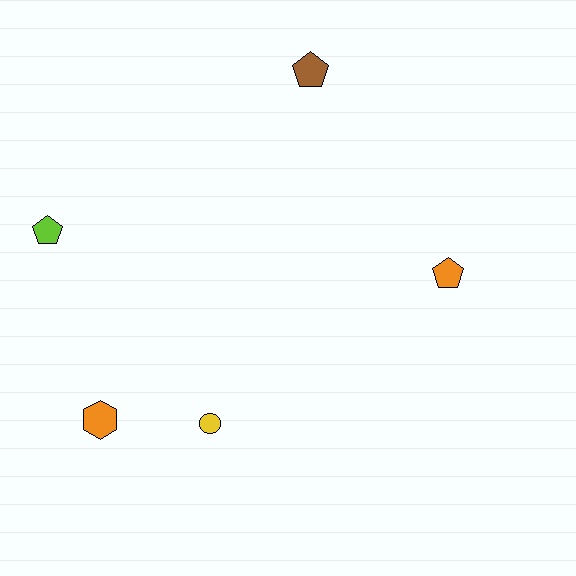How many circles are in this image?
There is 1 circle.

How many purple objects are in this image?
There are no purple objects.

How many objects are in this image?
There are 5 objects.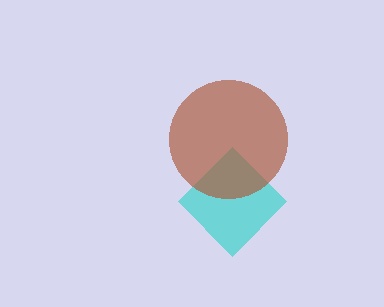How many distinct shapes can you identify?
There are 2 distinct shapes: a cyan diamond, a brown circle.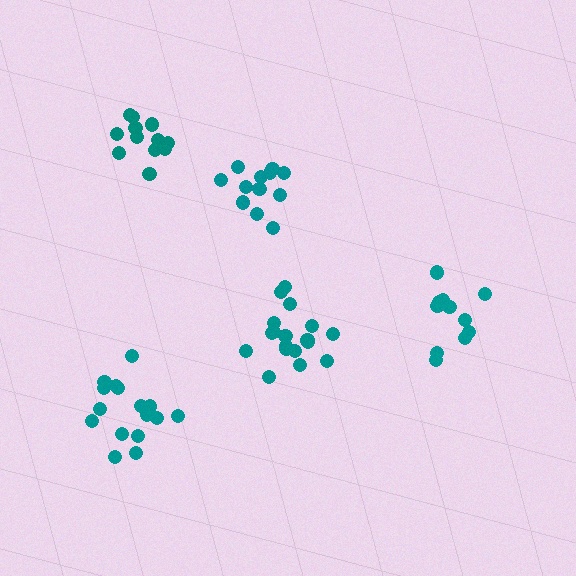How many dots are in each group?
Group 1: 12 dots, Group 2: 18 dots, Group 3: 16 dots, Group 4: 12 dots, Group 5: 12 dots (70 total).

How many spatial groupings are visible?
There are 5 spatial groupings.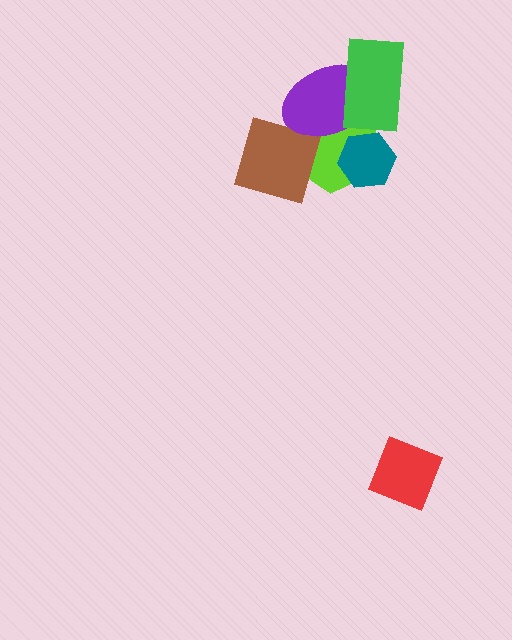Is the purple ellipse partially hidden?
Yes, it is partially covered by another shape.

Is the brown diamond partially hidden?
Yes, it is partially covered by another shape.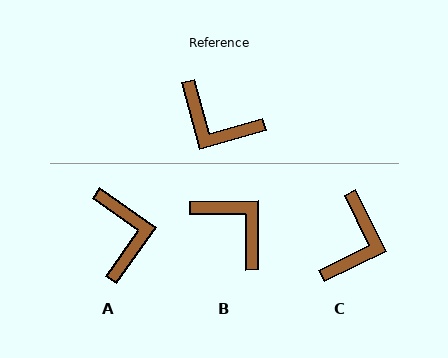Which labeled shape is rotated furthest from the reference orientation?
B, about 165 degrees away.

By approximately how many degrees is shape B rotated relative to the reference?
Approximately 165 degrees counter-clockwise.